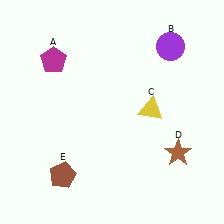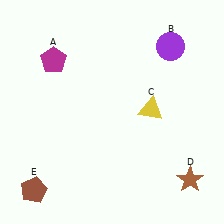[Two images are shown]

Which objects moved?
The objects that moved are: the brown star (D), the brown pentagon (E).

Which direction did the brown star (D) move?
The brown star (D) moved down.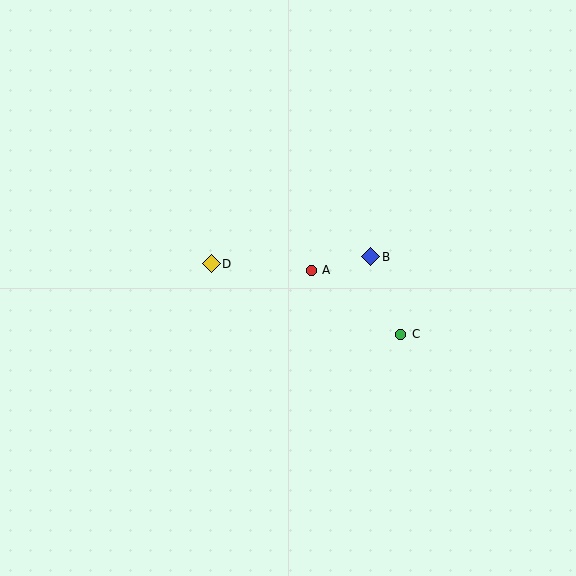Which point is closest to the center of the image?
Point A at (311, 270) is closest to the center.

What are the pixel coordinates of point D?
Point D is at (211, 264).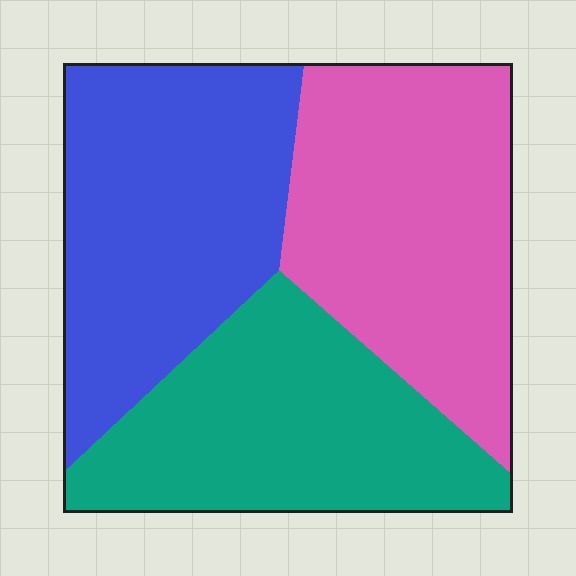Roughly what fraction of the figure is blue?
Blue covers about 35% of the figure.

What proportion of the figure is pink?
Pink takes up about one third (1/3) of the figure.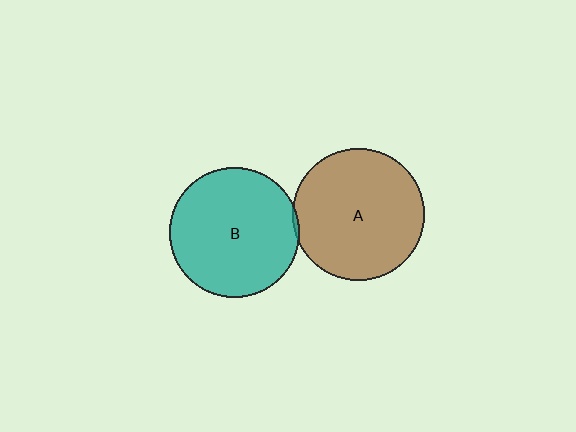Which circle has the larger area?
Circle A (brown).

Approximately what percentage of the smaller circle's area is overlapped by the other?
Approximately 5%.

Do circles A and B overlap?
Yes.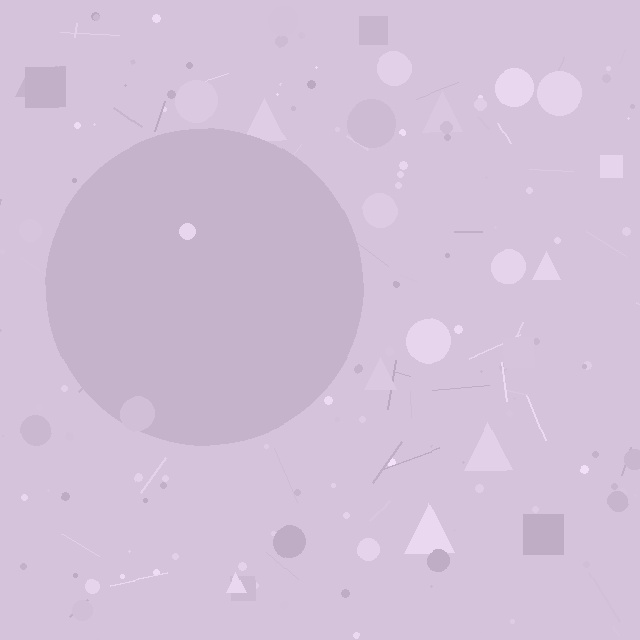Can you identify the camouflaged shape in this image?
The camouflaged shape is a circle.